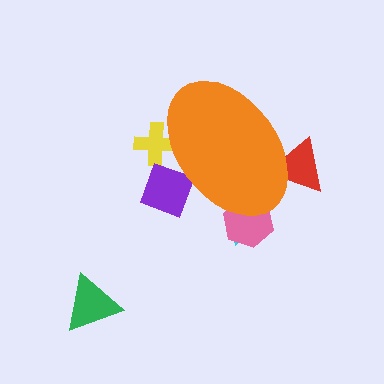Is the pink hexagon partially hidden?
Yes, the pink hexagon is partially hidden behind the orange ellipse.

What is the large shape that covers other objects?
An orange ellipse.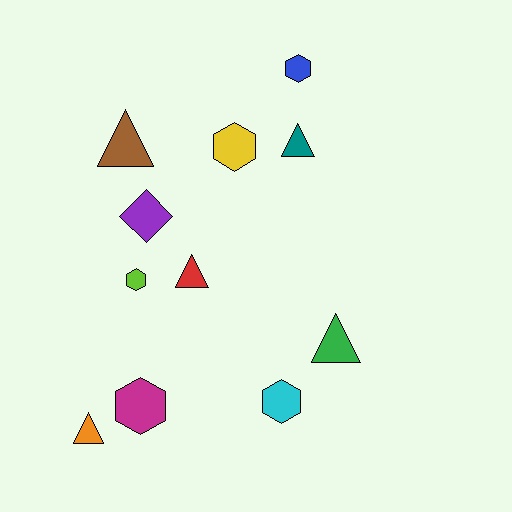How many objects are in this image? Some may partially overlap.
There are 11 objects.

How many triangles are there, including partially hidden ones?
There are 5 triangles.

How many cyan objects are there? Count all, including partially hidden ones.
There is 1 cyan object.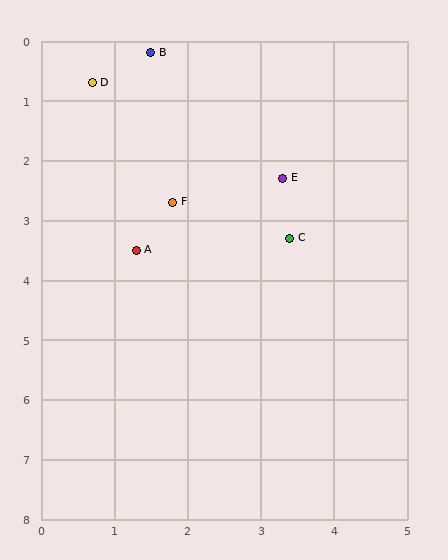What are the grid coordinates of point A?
Point A is at approximately (1.3, 3.5).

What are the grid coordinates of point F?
Point F is at approximately (1.8, 2.7).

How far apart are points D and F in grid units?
Points D and F are about 2.3 grid units apart.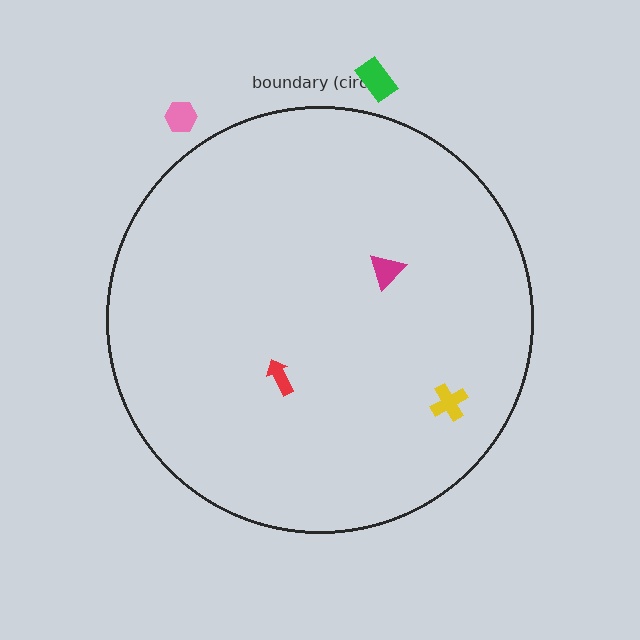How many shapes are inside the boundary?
3 inside, 2 outside.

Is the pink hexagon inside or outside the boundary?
Outside.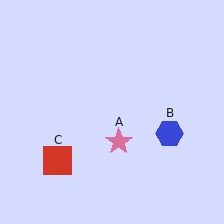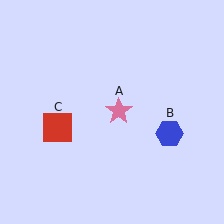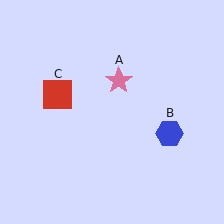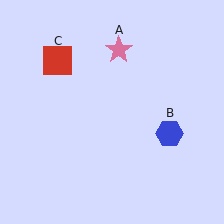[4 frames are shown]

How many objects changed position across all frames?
2 objects changed position: pink star (object A), red square (object C).